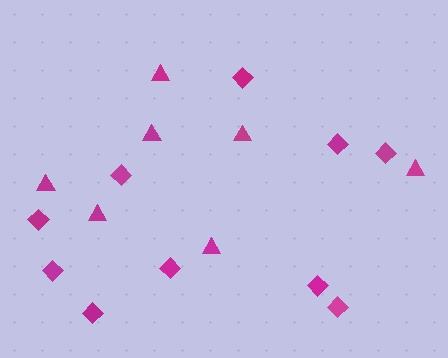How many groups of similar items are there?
There are 2 groups: one group of triangles (7) and one group of diamonds (10).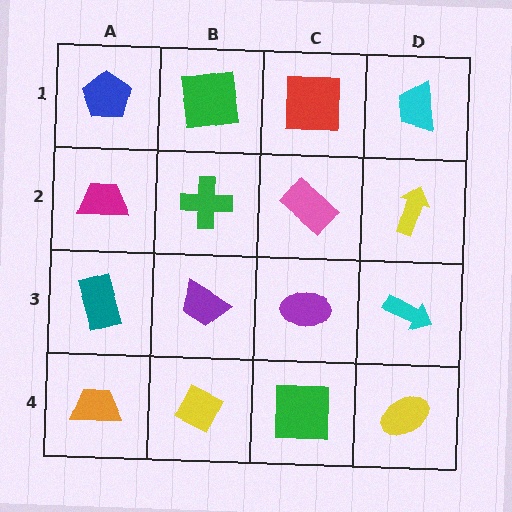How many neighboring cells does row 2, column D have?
3.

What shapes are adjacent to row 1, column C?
A pink rectangle (row 2, column C), a green square (row 1, column B), a cyan trapezoid (row 1, column D).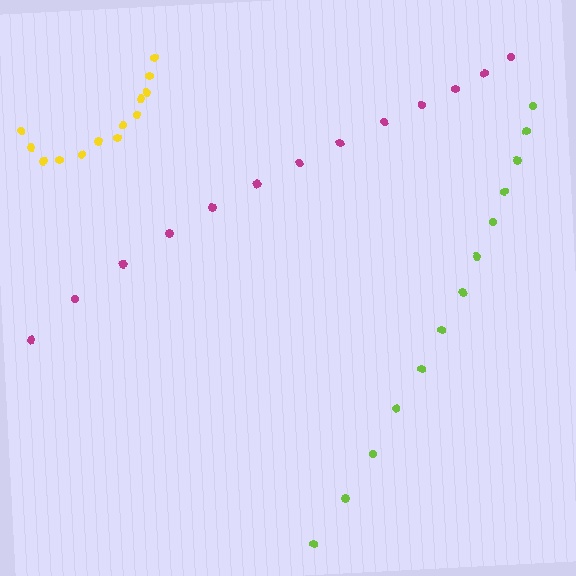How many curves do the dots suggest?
There are 3 distinct paths.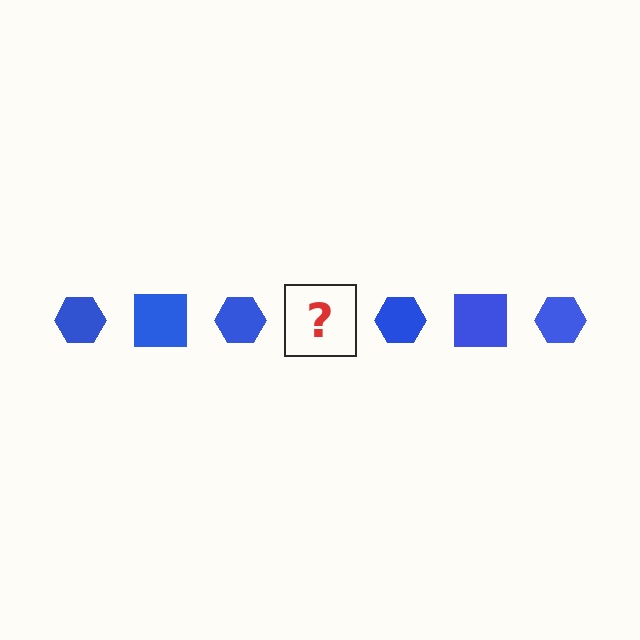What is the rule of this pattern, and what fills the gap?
The rule is that the pattern cycles through hexagon, square shapes in blue. The gap should be filled with a blue square.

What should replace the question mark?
The question mark should be replaced with a blue square.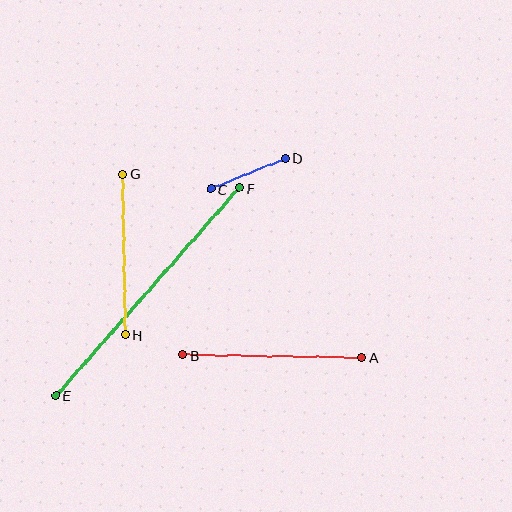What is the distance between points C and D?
The distance is approximately 80 pixels.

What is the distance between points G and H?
The distance is approximately 161 pixels.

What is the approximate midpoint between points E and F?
The midpoint is at approximately (147, 292) pixels.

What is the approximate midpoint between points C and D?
The midpoint is at approximately (248, 174) pixels.